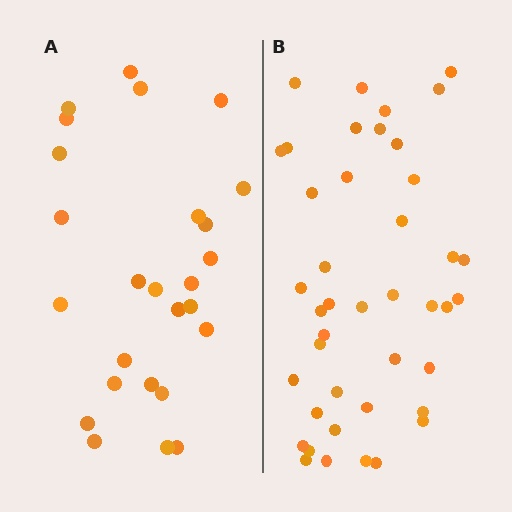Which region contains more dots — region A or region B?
Region B (the right region) has more dots.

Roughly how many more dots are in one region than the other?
Region B has approximately 15 more dots than region A.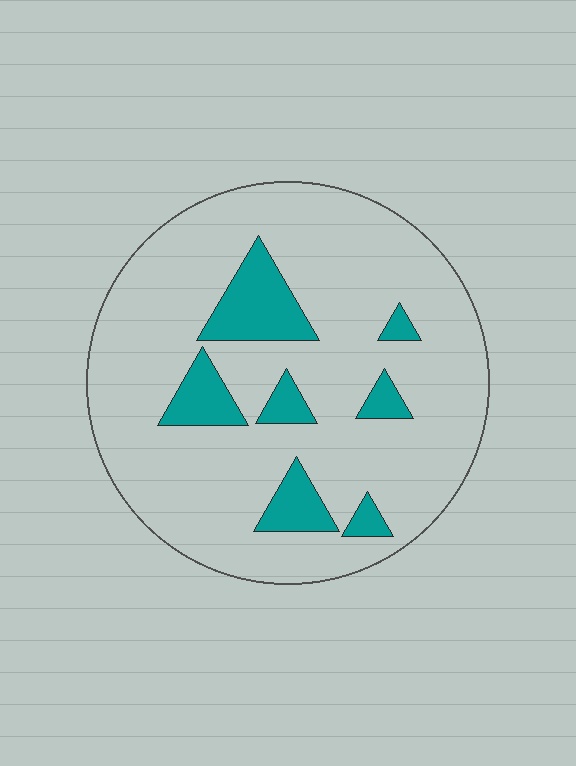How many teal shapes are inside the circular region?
7.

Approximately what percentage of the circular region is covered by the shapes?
Approximately 15%.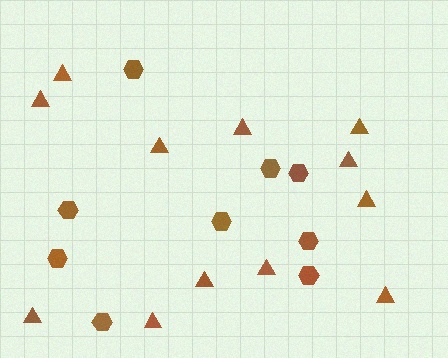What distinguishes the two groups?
There are 2 groups: one group of triangles (12) and one group of hexagons (9).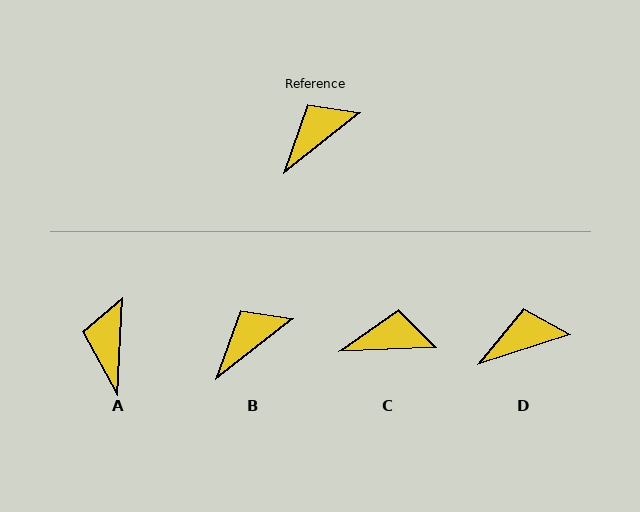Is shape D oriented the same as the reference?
No, it is off by about 20 degrees.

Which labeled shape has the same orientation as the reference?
B.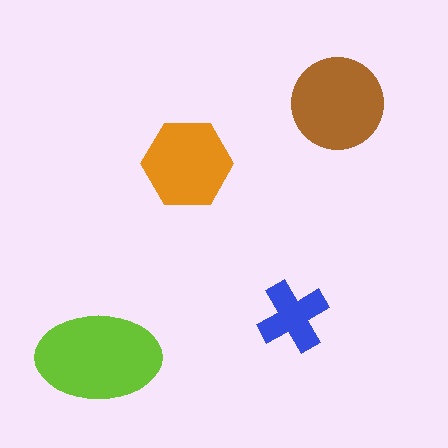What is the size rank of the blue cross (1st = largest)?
4th.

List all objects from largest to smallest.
The lime ellipse, the brown circle, the orange hexagon, the blue cross.